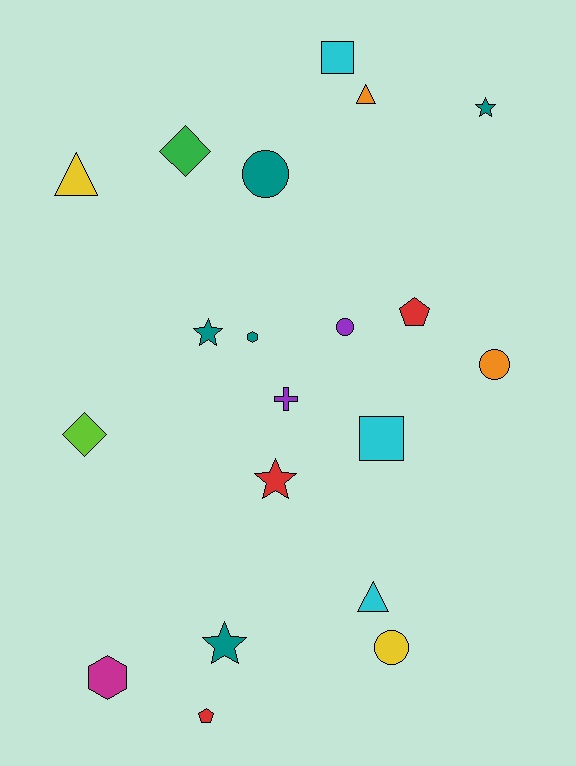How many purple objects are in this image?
There are 2 purple objects.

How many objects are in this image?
There are 20 objects.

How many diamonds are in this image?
There are 2 diamonds.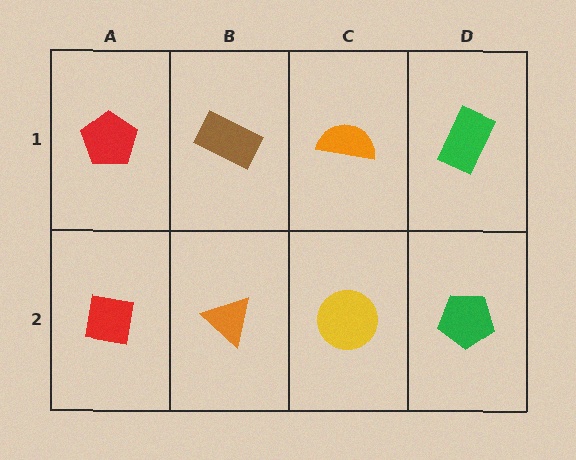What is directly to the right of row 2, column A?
An orange triangle.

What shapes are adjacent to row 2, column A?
A red pentagon (row 1, column A), an orange triangle (row 2, column B).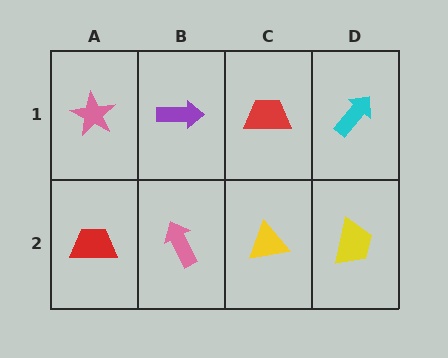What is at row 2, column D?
A yellow trapezoid.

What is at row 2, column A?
A red trapezoid.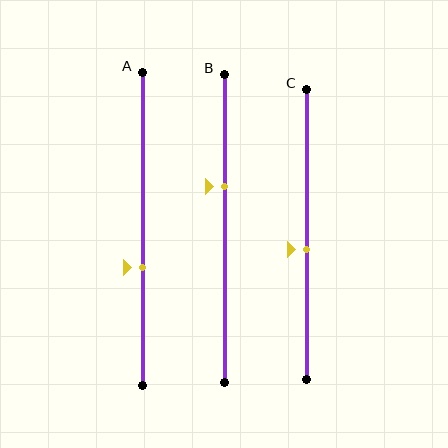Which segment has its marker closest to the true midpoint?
Segment C has its marker closest to the true midpoint.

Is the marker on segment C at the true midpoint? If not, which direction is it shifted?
No, the marker on segment C is shifted downward by about 5% of the segment length.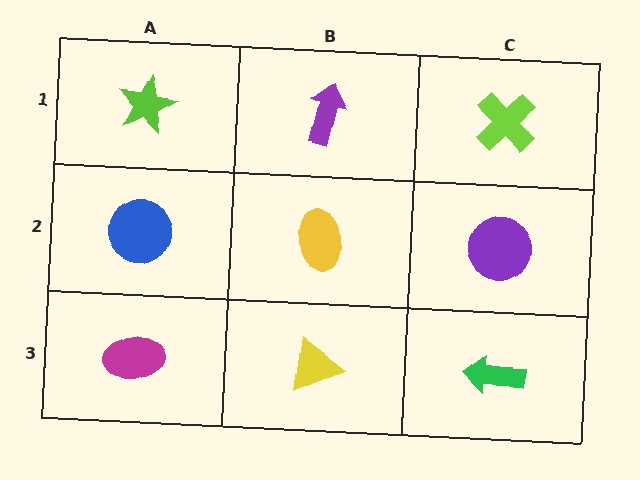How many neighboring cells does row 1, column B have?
3.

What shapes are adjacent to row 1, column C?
A purple circle (row 2, column C), a purple arrow (row 1, column B).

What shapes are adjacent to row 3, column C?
A purple circle (row 2, column C), a yellow triangle (row 3, column B).